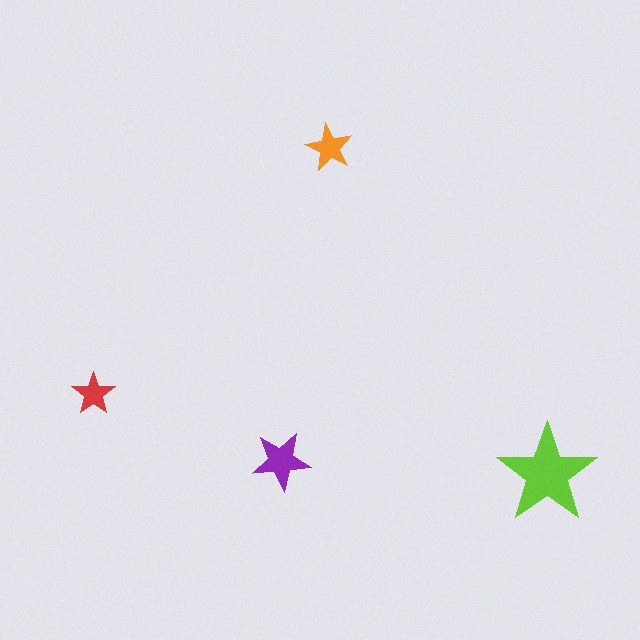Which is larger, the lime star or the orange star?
The lime one.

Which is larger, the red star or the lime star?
The lime one.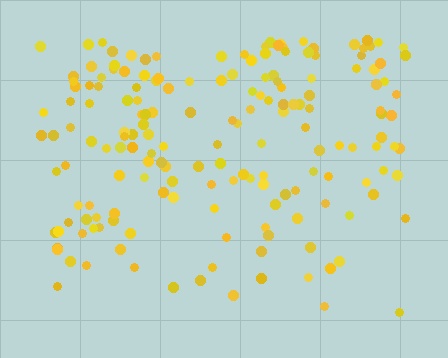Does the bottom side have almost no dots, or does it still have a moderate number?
Still a moderate number, just noticeably fewer than the top.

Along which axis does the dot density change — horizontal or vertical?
Vertical.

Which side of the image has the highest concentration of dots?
The top.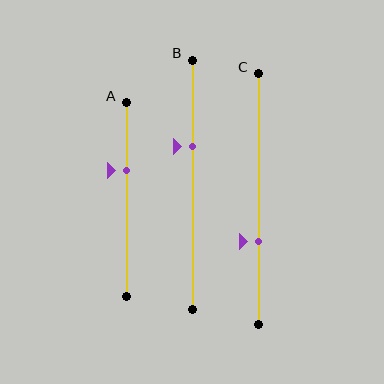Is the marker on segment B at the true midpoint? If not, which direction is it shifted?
No, the marker on segment B is shifted upward by about 15% of the segment length.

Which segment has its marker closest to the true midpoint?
Segment A has its marker closest to the true midpoint.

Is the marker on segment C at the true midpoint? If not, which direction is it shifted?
No, the marker on segment C is shifted downward by about 17% of the segment length.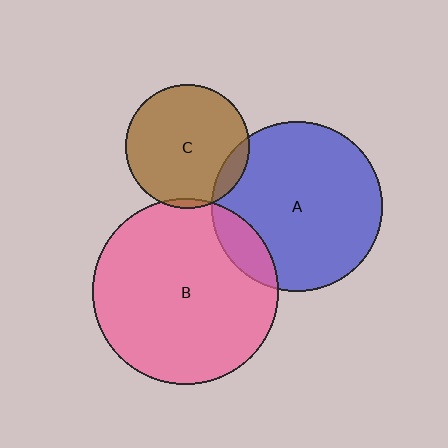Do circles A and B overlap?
Yes.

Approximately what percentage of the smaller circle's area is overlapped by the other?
Approximately 10%.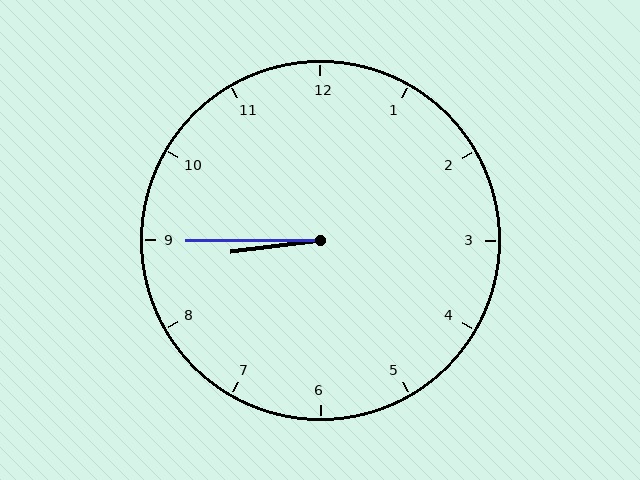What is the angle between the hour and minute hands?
Approximately 8 degrees.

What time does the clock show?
8:45.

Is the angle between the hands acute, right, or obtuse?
It is acute.